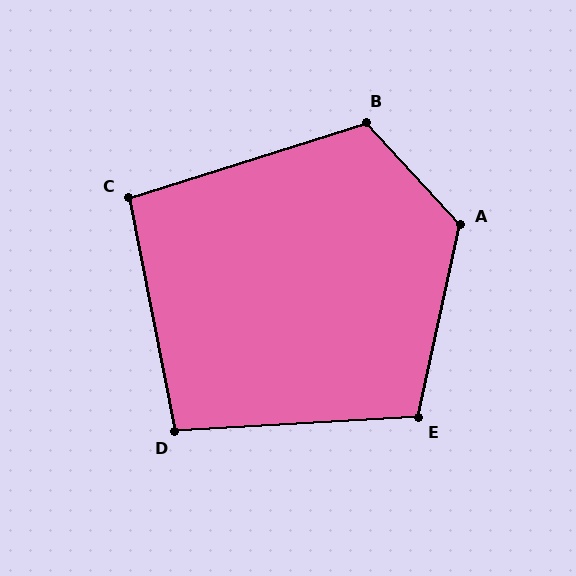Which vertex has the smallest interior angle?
C, at approximately 97 degrees.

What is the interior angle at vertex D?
Approximately 98 degrees (obtuse).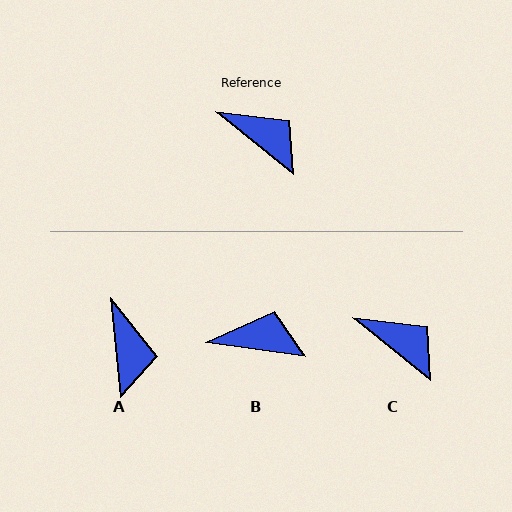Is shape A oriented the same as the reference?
No, it is off by about 45 degrees.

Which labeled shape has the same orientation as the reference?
C.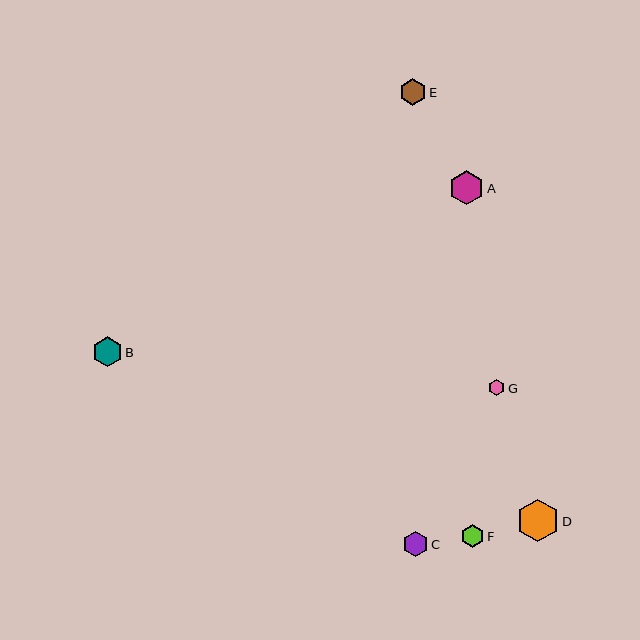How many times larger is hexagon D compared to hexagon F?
Hexagon D is approximately 1.8 times the size of hexagon F.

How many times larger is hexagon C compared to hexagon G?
Hexagon C is approximately 1.5 times the size of hexagon G.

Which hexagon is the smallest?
Hexagon G is the smallest with a size of approximately 17 pixels.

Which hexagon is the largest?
Hexagon D is the largest with a size of approximately 43 pixels.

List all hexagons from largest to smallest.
From largest to smallest: D, A, B, E, C, F, G.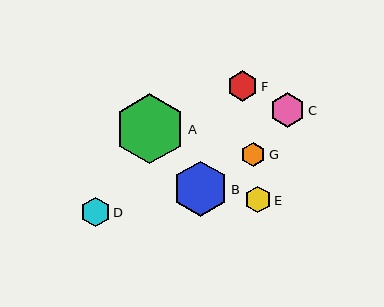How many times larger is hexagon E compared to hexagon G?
Hexagon E is approximately 1.1 times the size of hexagon G.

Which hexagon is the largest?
Hexagon A is the largest with a size of approximately 70 pixels.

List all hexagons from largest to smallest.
From largest to smallest: A, B, C, F, D, E, G.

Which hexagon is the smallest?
Hexagon G is the smallest with a size of approximately 24 pixels.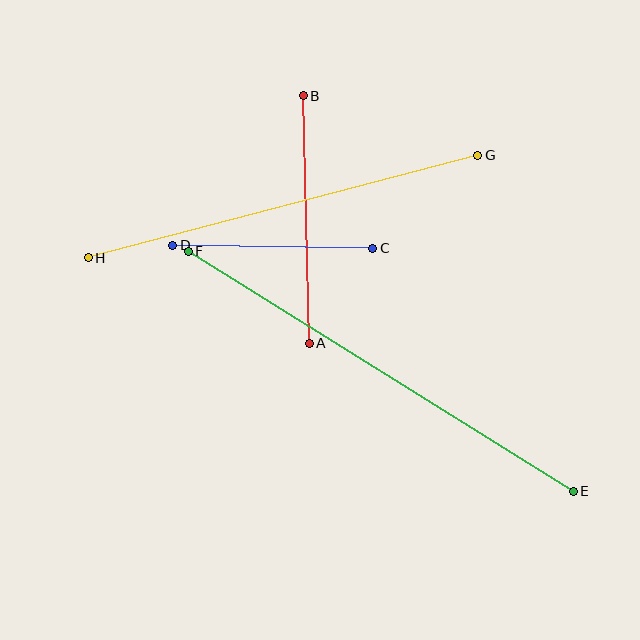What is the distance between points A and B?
The distance is approximately 247 pixels.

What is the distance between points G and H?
The distance is approximately 403 pixels.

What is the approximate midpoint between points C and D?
The midpoint is at approximately (273, 247) pixels.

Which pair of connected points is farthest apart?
Points E and F are farthest apart.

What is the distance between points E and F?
The distance is approximately 454 pixels.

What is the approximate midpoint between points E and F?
The midpoint is at approximately (381, 371) pixels.